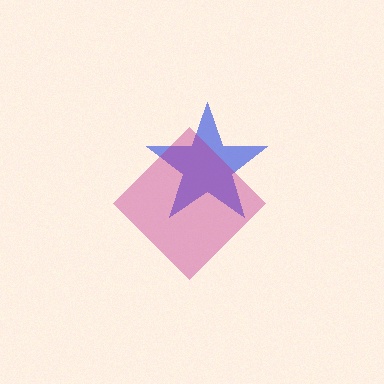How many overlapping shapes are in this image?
There are 2 overlapping shapes in the image.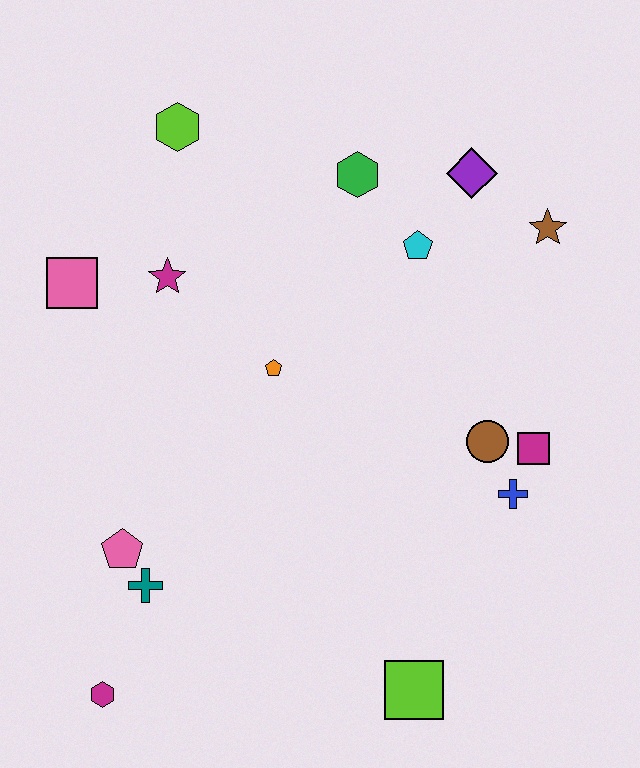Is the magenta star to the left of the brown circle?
Yes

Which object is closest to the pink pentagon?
The teal cross is closest to the pink pentagon.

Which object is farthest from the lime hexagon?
The lime square is farthest from the lime hexagon.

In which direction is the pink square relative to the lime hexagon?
The pink square is below the lime hexagon.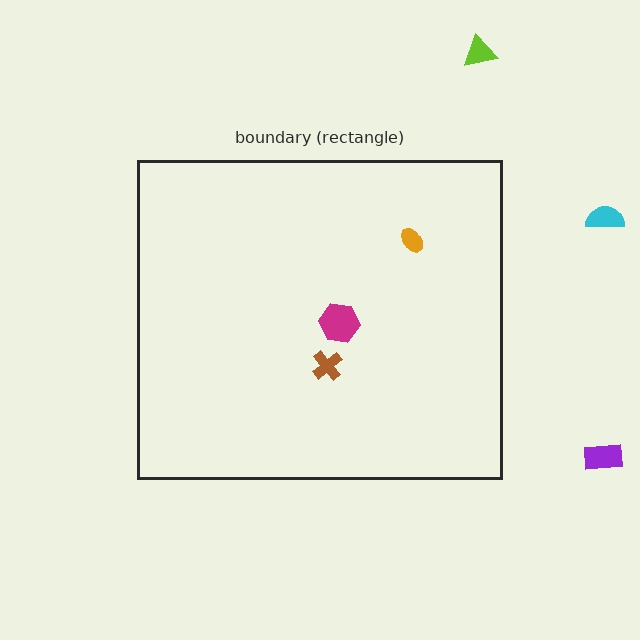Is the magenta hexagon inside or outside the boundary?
Inside.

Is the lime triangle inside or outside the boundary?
Outside.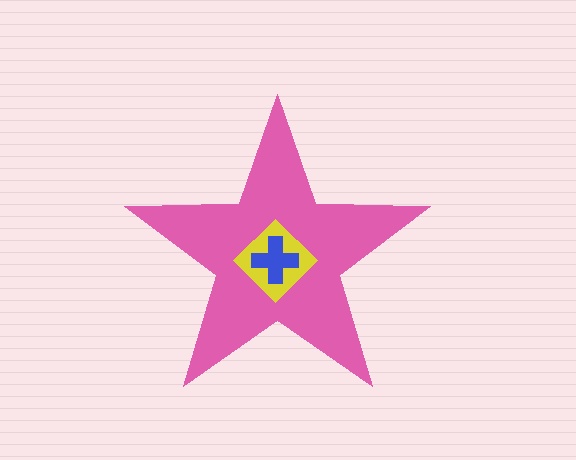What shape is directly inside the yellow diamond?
The blue cross.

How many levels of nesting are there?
3.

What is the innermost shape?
The blue cross.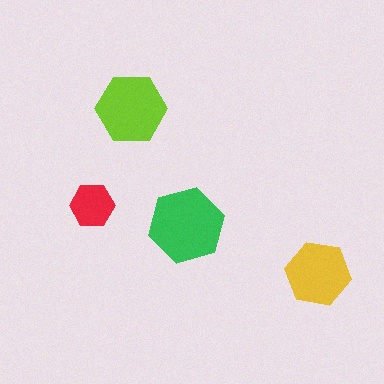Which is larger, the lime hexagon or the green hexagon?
The green one.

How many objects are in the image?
There are 4 objects in the image.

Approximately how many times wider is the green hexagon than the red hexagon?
About 1.5 times wider.